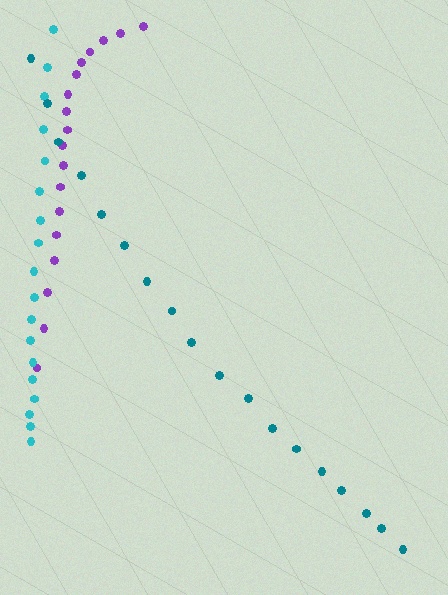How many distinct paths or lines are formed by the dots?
There are 3 distinct paths.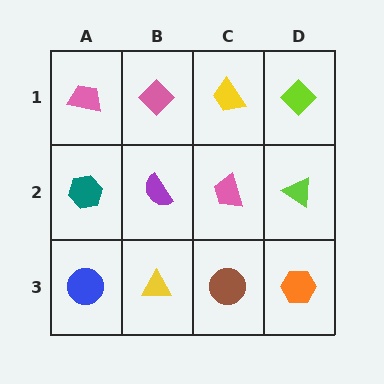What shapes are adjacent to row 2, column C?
A yellow trapezoid (row 1, column C), a brown circle (row 3, column C), a purple semicircle (row 2, column B), a lime triangle (row 2, column D).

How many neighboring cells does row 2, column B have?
4.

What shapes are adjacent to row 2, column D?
A lime diamond (row 1, column D), an orange hexagon (row 3, column D), a pink trapezoid (row 2, column C).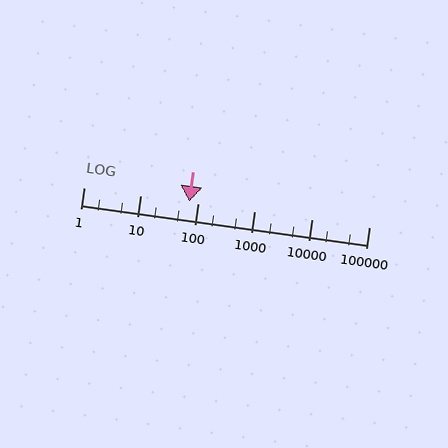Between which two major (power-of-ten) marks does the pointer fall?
The pointer is between 10 and 100.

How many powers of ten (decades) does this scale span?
The scale spans 5 decades, from 1 to 100000.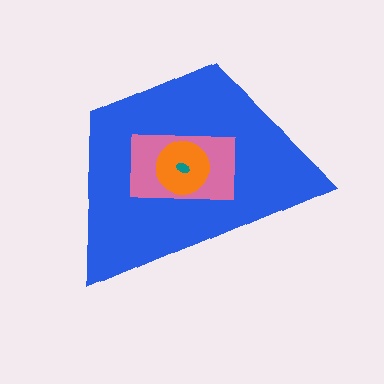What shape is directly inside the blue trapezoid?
The pink rectangle.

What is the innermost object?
The teal ellipse.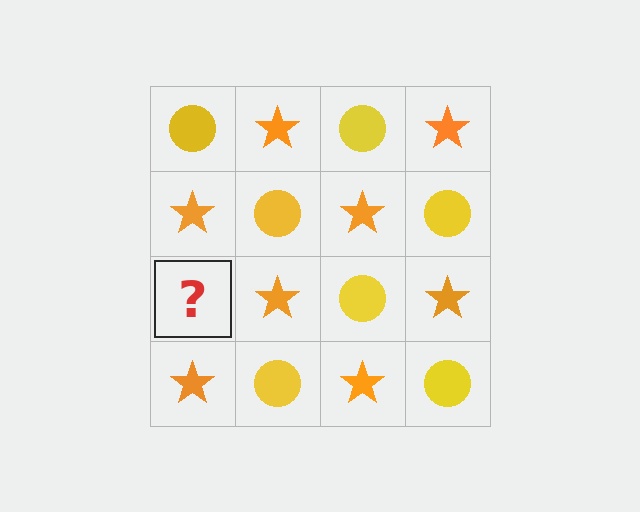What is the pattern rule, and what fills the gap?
The rule is that it alternates yellow circle and orange star in a checkerboard pattern. The gap should be filled with a yellow circle.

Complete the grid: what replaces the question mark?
The question mark should be replaced with a yellow circle.